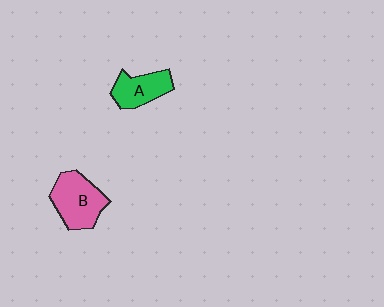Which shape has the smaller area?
Shape A (green).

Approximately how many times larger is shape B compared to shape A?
Approximately 1.4 times.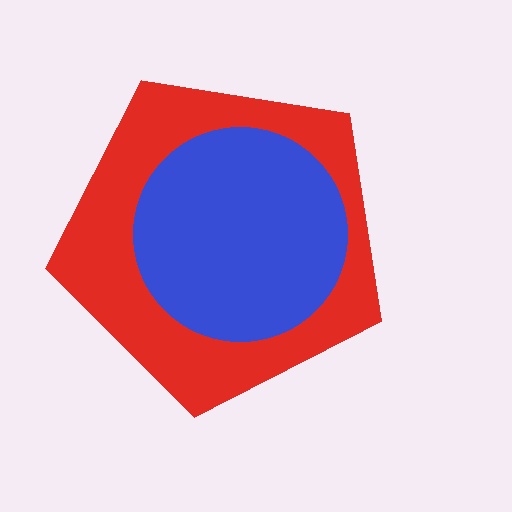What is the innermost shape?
The blue circle.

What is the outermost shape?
The red pentagon.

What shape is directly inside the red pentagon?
The blue circle.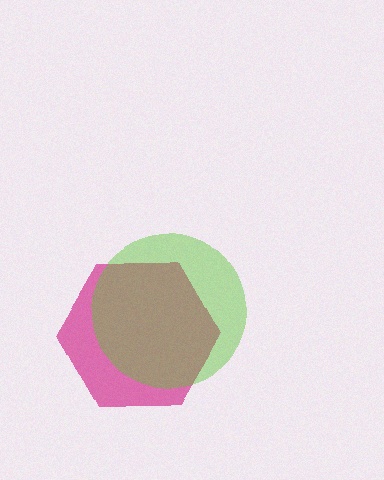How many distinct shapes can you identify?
There are 2 distinct shapes: a magenta hexagon, a lime circle.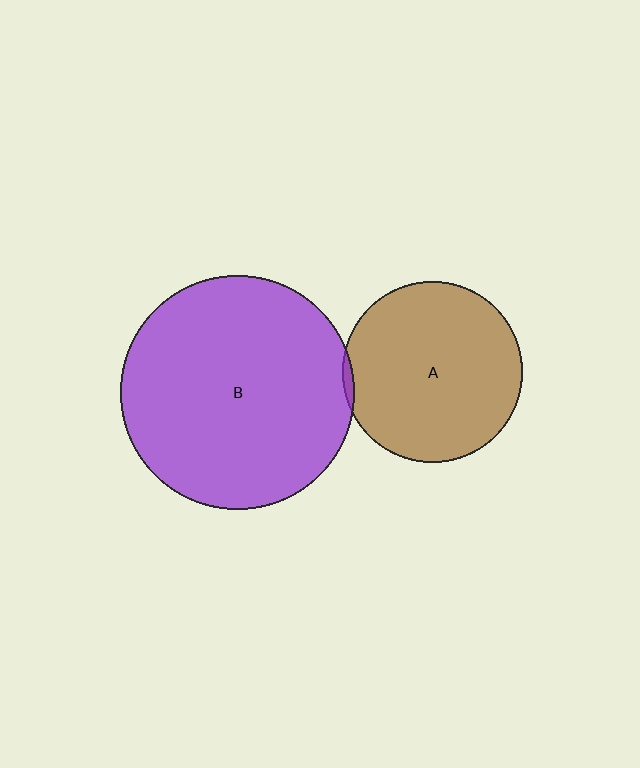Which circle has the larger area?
Circle B (purple).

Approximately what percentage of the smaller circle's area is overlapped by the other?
Approximately 5%.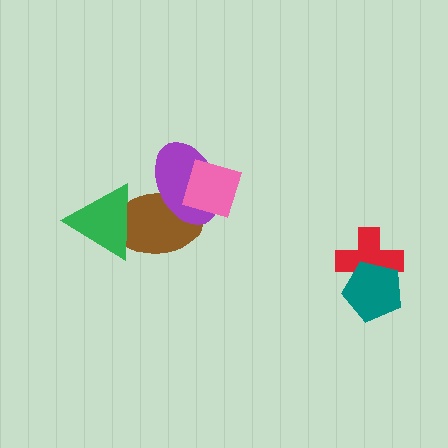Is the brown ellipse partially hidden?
Yes, it is partially covered by another shape.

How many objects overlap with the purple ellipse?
2 objects overlap with the purple ellipse.